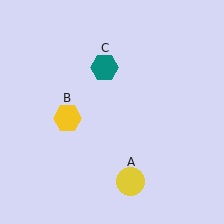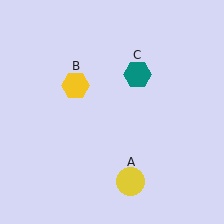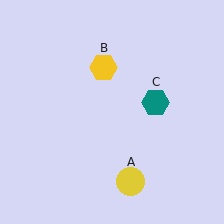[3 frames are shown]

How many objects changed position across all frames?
2 objects changed position: yellow hexagon (object B), teal hexagon (object C).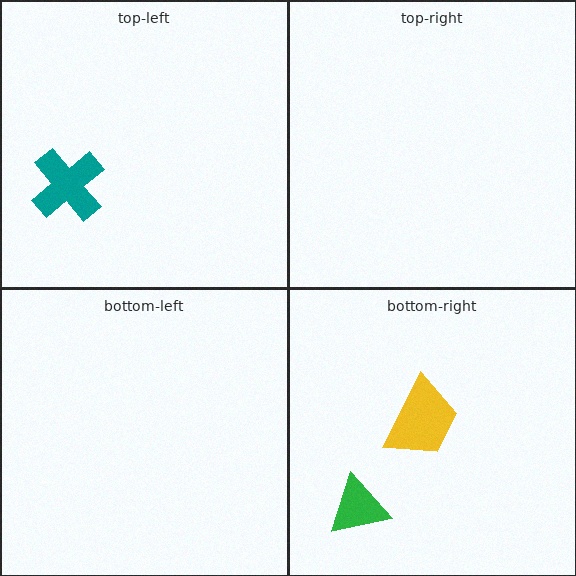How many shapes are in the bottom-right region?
2.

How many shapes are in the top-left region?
1.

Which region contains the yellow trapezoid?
The bottom-right region.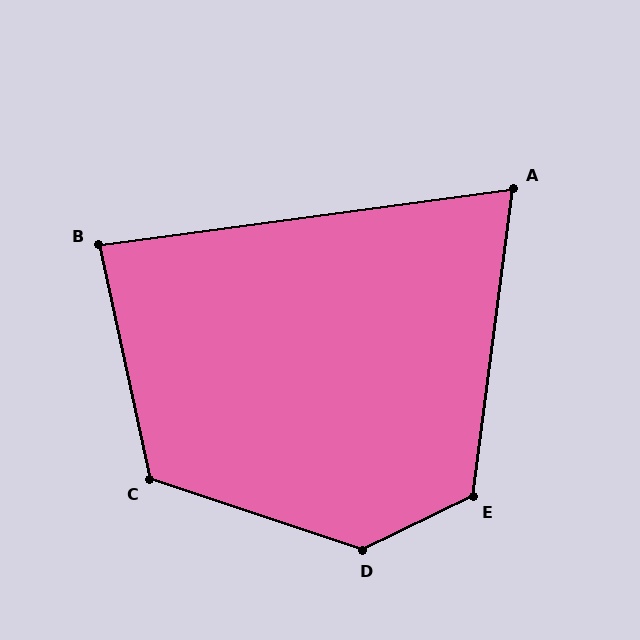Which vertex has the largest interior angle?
D, at approximately 136 degrees.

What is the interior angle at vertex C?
Approximately 120 degrees (obtuse).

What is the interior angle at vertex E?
Approximately 123 degrees (obtuse).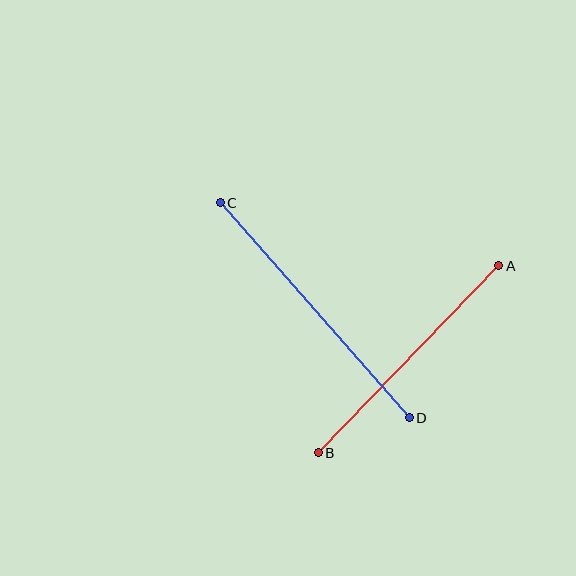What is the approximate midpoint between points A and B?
The midpoint is at approximately (409, 359) pixels.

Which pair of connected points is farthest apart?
Points C and D are farthest apart.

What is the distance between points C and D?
The distance is approximately 286 pixels.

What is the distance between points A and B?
The distance is approximately 260 pixels.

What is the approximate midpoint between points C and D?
The midpoint is at approximately (315, 310) pixels.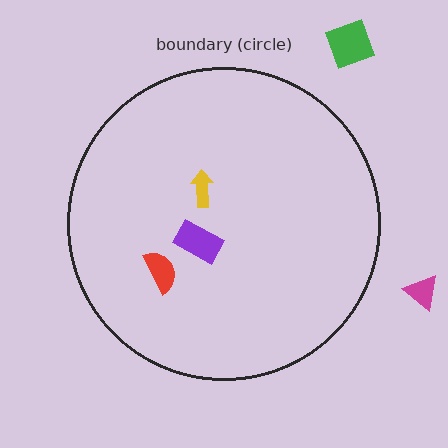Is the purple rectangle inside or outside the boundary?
Inside.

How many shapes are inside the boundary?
3 inside, 2 outside.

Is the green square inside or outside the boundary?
Outside.